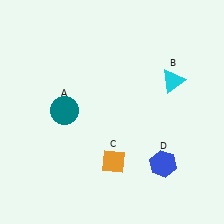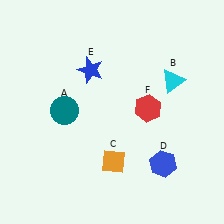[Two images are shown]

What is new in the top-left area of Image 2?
A blue star (E) was added in the top-left area of Image 2.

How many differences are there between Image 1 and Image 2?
There are 2 differences between the two images.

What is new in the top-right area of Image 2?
A red hexagon (F) was added in the top-right area of Image 2.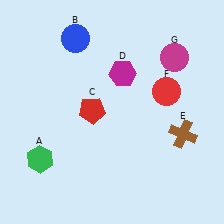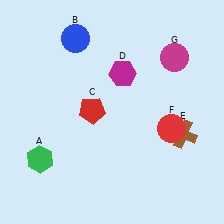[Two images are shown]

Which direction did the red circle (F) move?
The red circle (F) moved down.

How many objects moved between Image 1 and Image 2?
1 object moved between the two images.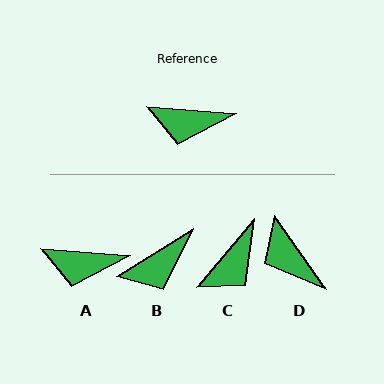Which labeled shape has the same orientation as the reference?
A.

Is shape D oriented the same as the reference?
No, it is off by about 50 degrees.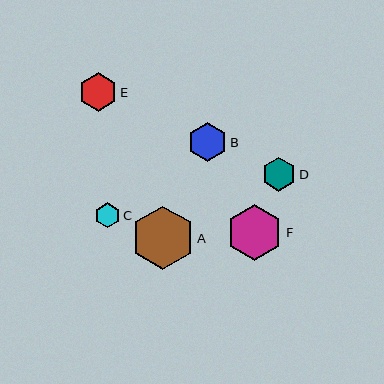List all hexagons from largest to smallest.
From largest to smallest: A, F, B, E, D, C.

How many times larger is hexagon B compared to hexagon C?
Hexagon B is approximately 1.5 times the size of hexagon C.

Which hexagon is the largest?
Hexagon A is the largest with a size of approximately 63 pixels.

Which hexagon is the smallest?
Hexagon C is the smallest with a size of approximately 25 pixels.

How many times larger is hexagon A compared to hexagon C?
Hexagon A is approximately 2.5 times the size of hexagon C.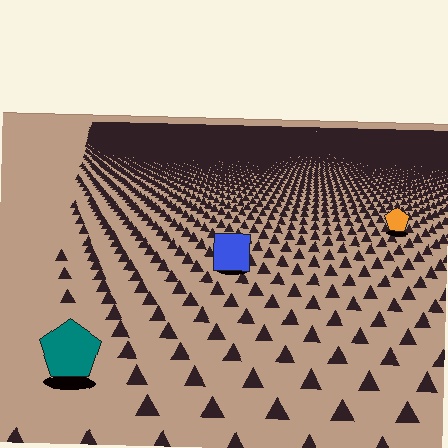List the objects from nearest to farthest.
From nearest to farthest: the teal pentagon, the blue square, the orange pentagon.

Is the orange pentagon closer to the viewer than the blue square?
No. The blue square is closer — you can tell from the texture gradient: the ground texture is coarser near it.